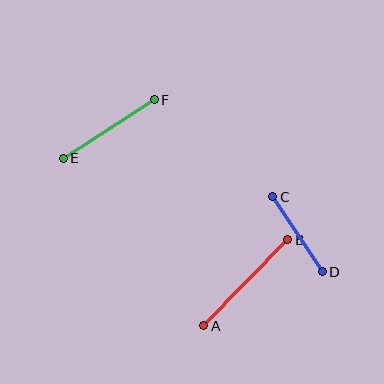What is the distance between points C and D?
The distance is approximately 90 pixels.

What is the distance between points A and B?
The distance is approximately 120 pixels.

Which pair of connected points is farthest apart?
Points A and B are farthest apart.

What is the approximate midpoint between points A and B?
The midpoint is at approximately (246, 283) pixels.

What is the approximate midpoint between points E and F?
The midpoint is at approximately (109, 129) pixels.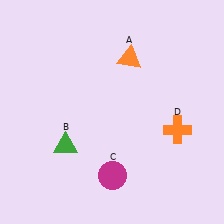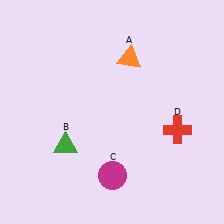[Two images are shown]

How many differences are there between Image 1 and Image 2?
There is 1 difference between the two images.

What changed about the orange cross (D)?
In Image 1, D is orange. In Image 2, it changed to red.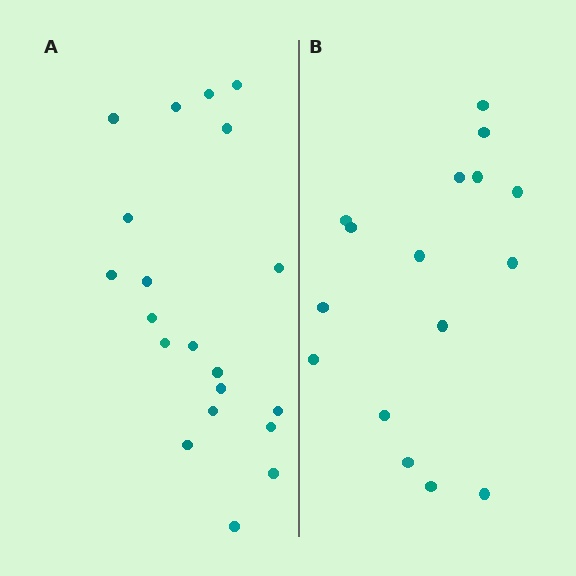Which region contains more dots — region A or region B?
Region A (the left region) has more dots.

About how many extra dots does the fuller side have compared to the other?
Region A has about 4 more dots than region B.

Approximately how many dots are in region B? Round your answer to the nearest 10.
About 20 dots. (The exact count is 16, which rounds to 20.)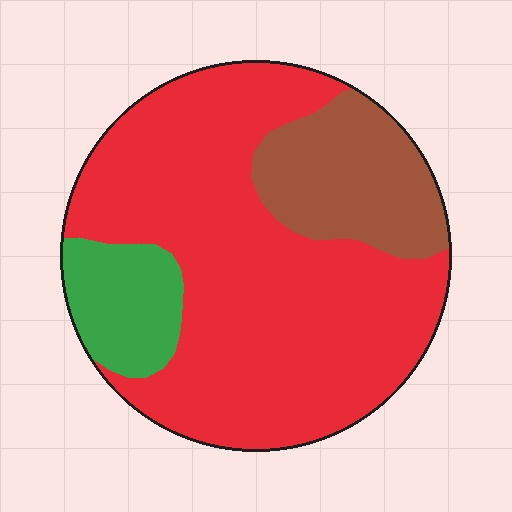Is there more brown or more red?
Red.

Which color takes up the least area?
Green, at roughly 10%.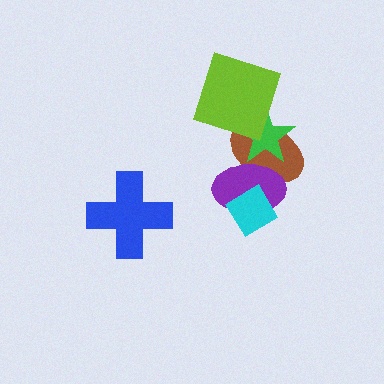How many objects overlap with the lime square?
2 objects overlap with the lime square.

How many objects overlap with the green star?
3 objects overlap with the green star.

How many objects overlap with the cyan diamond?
1 object overlaps with the cyan diamond.